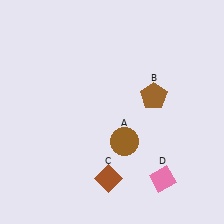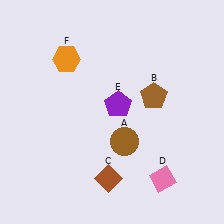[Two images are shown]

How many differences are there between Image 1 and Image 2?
There are 2 differences between the two images.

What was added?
A purple pentagon (E), an orange hexagon (F) were added in Image 2.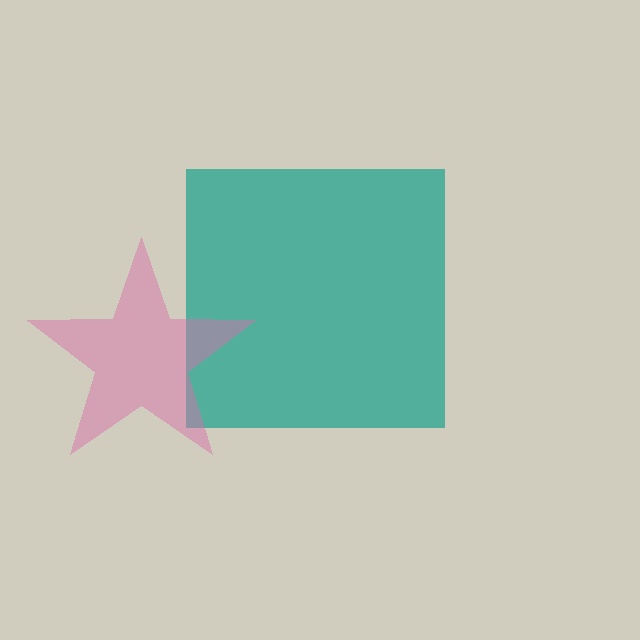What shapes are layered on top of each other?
The layered shapes are: a teal square, a pink star.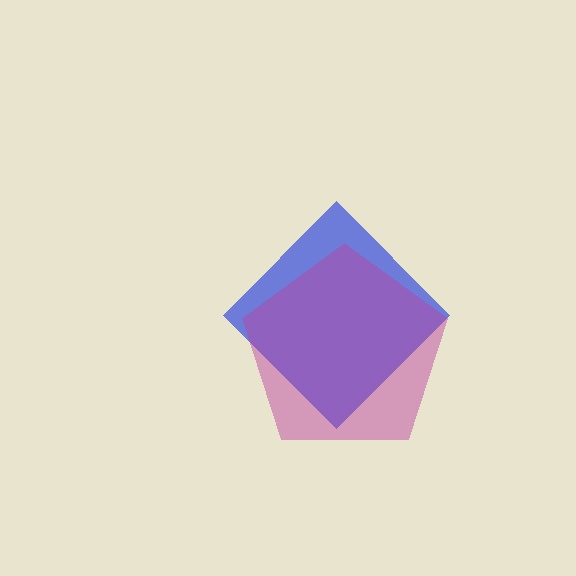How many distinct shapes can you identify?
There are 2 distinct shapes: a blue diamond, a magenta pentagon.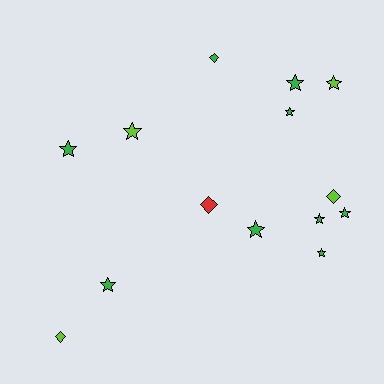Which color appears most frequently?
Green, with 9 objects.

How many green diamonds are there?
There is 1 green diamond.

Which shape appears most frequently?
Star, with 10 objects.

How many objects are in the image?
There are 14 objects.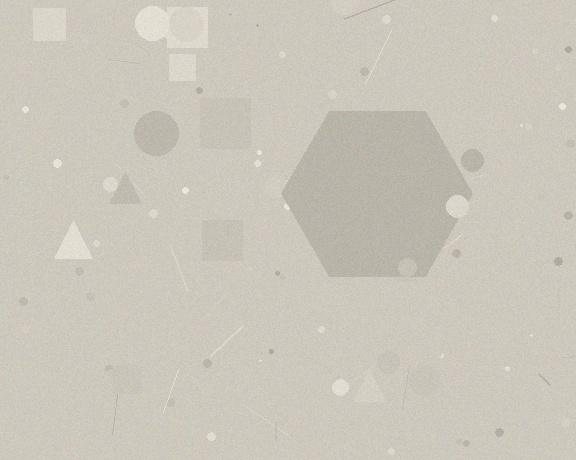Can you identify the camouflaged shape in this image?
The camouflaged shape is a hexagon.